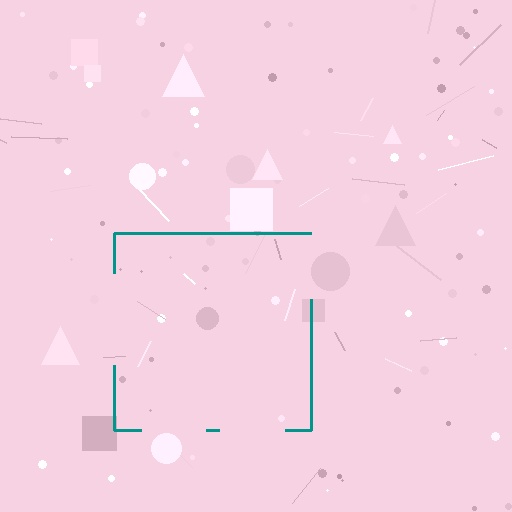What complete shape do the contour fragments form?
The contour fragments form a square.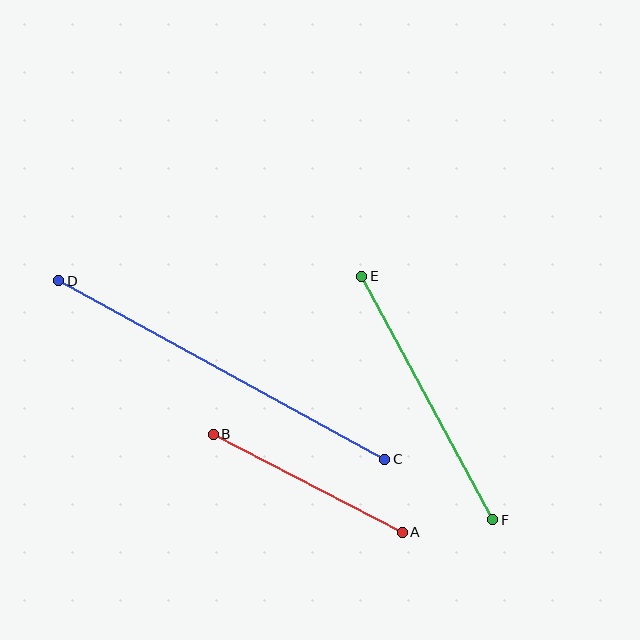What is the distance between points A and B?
The distance is approximately 213 pixels.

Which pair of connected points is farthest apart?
Points C and D are farthest apart.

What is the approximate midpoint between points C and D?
The midpoint is at approximately (222, 370) pixels.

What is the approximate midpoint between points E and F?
The midpoint is at approximately (427, 398) pixels.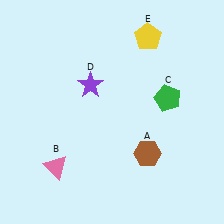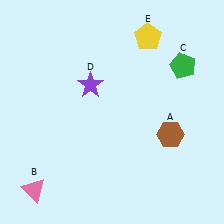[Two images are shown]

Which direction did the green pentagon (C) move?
The green pentagon (C) moved up.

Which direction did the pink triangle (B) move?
The pink triangle (B) moved down.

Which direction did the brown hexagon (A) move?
The brown hexagon (A) moved right.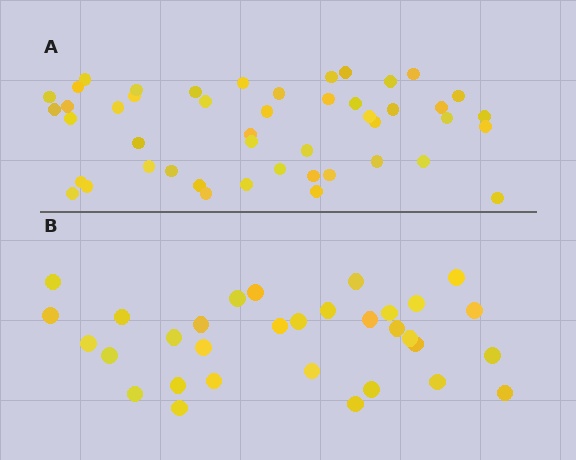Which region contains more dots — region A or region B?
Region A (the top region) has more dots.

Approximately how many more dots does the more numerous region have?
Region A has approximately 15 more dots than region B.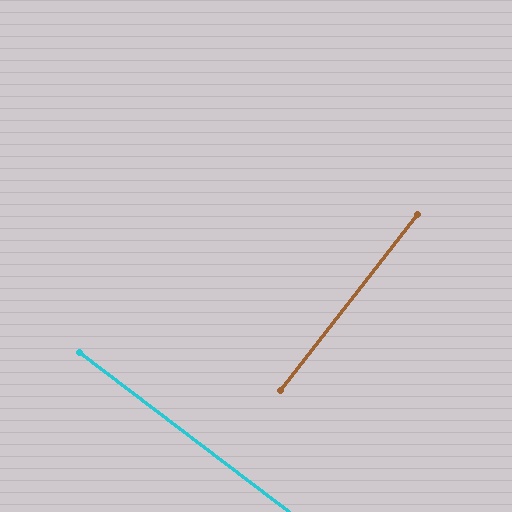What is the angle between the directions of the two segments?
Approximately 89 degrees.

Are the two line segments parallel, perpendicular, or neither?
Perpendicular — they meet at approximately 89°.